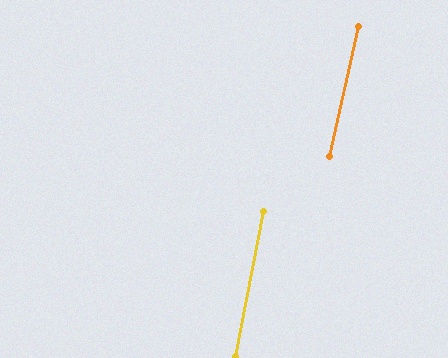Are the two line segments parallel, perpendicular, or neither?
Parallel — their directions differ by only 1.9°.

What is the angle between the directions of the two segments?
Approximately 2 degrees.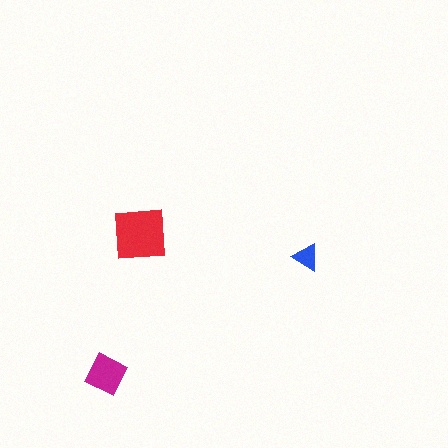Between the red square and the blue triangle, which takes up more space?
The red square.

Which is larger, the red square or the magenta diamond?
The red square.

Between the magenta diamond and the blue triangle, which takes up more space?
The magenta diamond.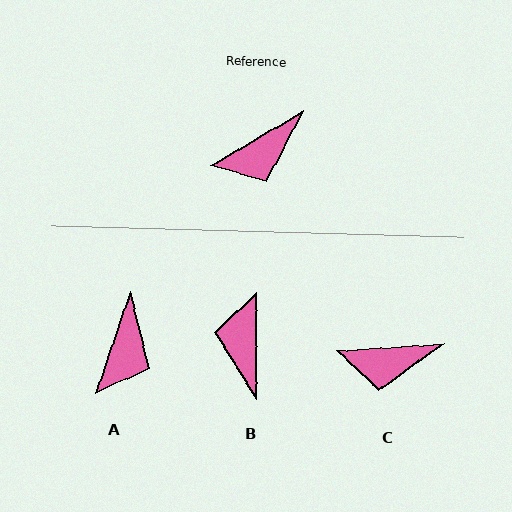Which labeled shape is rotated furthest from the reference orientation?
B, about 120 degrees away.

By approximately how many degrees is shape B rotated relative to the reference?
Approximately 120 degrees clockwise.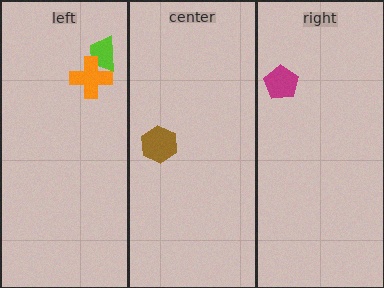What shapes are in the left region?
The lime trapezoid, the orange cross.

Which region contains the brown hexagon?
The center region.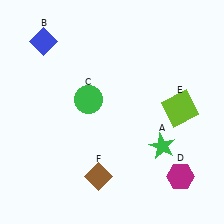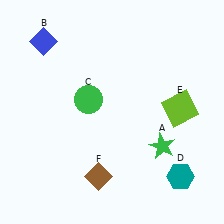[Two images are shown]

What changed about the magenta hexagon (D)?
In Image 1, D is magenta. In Image 2, it changed to teal.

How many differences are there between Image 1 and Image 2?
There is 1 difference between the two images.